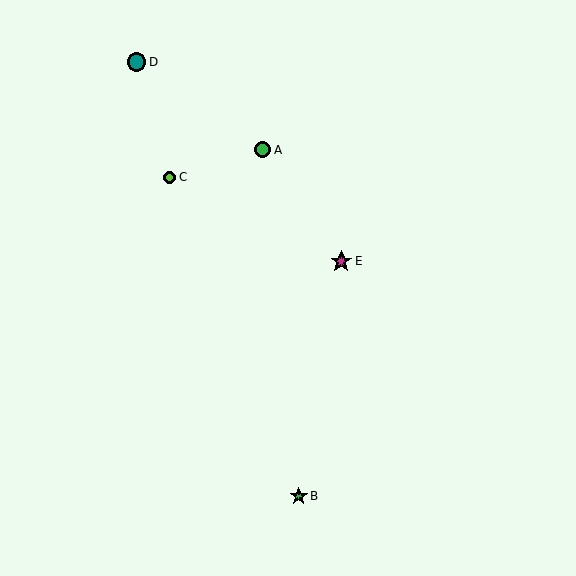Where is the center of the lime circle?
The center of the lime circle is at (170, 177).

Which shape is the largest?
The magenta star (labeled E) is the largest.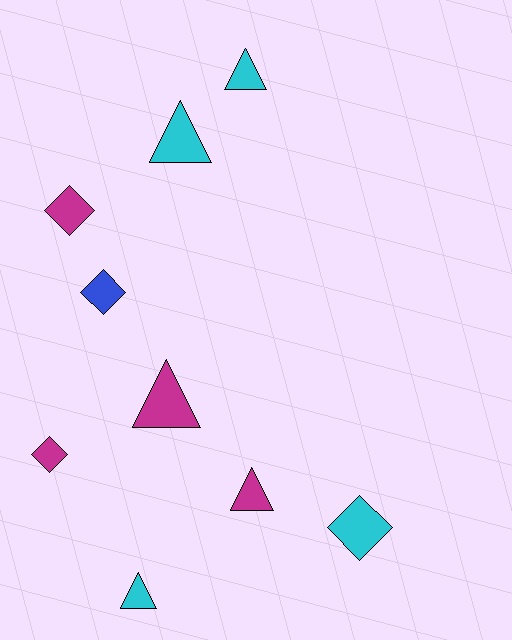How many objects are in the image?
There are 9 objects.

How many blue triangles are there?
There are no blue triangles.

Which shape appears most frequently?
Triangle, with 5 objects.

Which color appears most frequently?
Magenta, with 4 objects.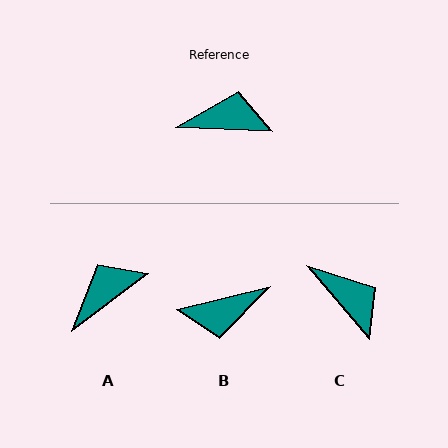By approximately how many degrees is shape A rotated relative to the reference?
Approximately 39 degrees counter-clockwise.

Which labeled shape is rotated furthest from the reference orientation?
B, about 164 degrees away.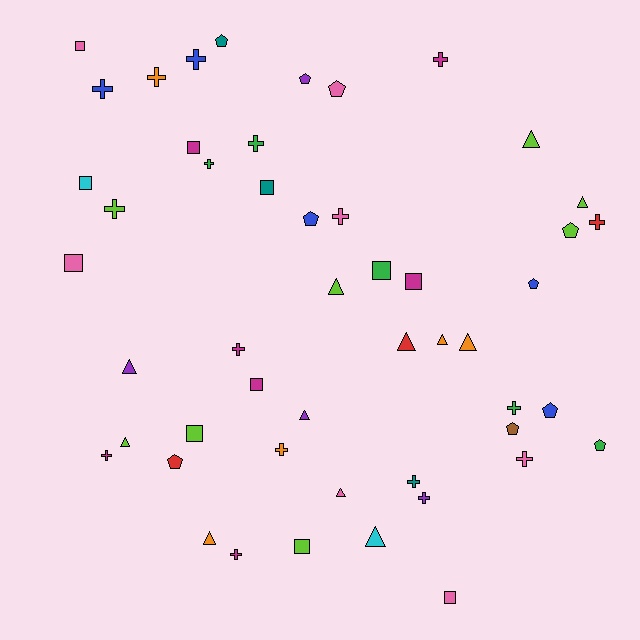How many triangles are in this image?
There are 12 triangles.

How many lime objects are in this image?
There are 8 lime objects.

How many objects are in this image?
There are 50 objects.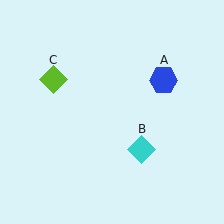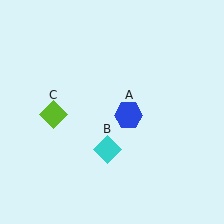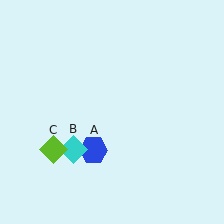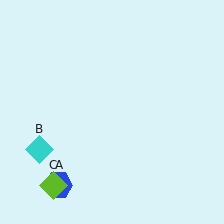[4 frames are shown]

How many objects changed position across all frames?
3 objects changed position: blue hexagon (object A), cyan diamond (object B), lime diamond (object C).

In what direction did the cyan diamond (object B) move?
The cyan diamond (object B) moved left.